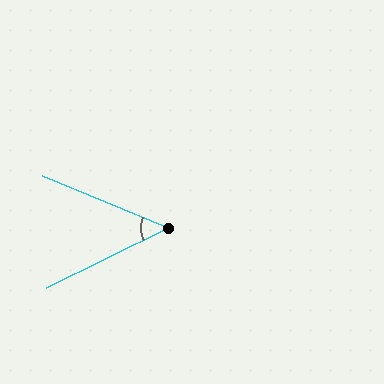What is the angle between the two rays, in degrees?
Approximately 48 degrees.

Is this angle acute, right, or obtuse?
It is acute.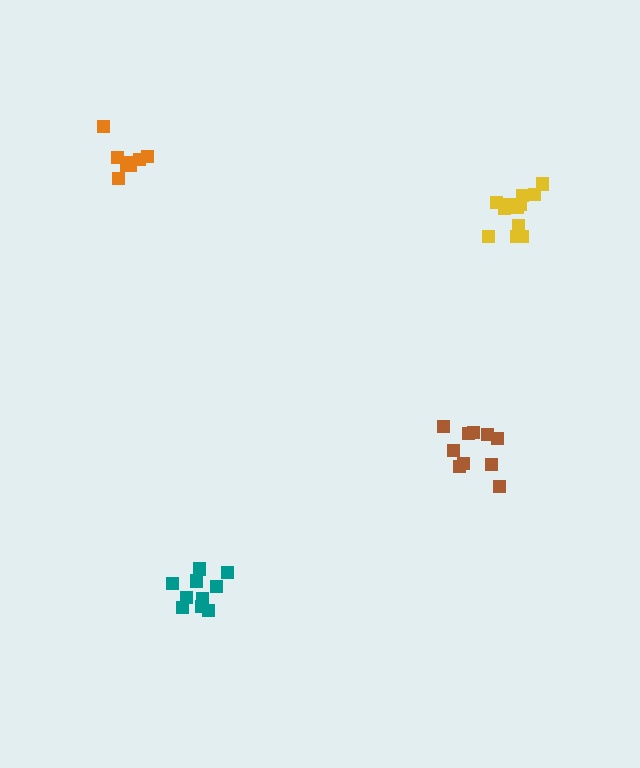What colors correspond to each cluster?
The clusters are colored: orange, brown, yellow, teal.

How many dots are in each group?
Group 1: 8 dots, Group 2: 10 dots, Group 3: 12 dots, Group 4: 10 dots (40 total).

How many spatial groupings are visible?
There are 4 spatial groupings.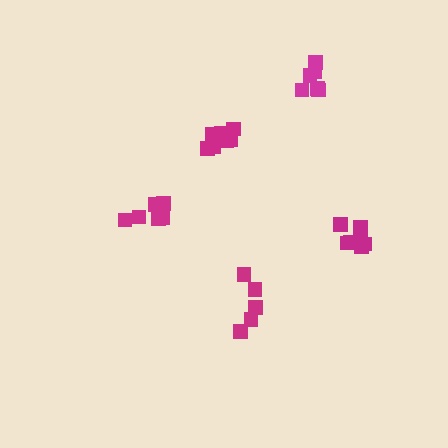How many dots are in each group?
Group 1: 5 dots, Group 2: 7 dots, Group 3: 7 dots, Group 4: 7 dots, Group 5: 6 dots (32 total).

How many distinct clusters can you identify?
There are 5 distinct clusters.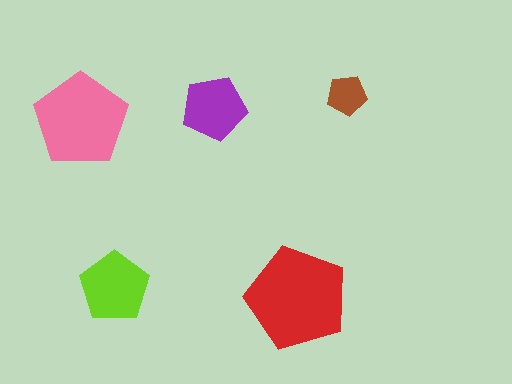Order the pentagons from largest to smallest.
the red one, the pink one, the lime one, the purple one, the brown one.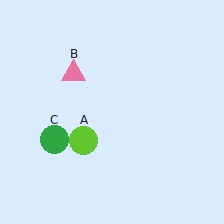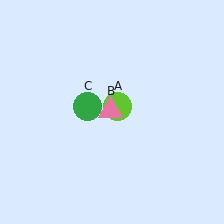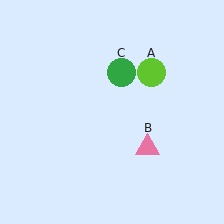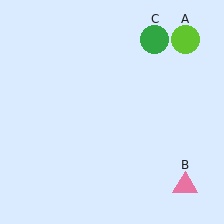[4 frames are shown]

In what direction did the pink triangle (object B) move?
The pink triangle (object B) moved down and to the right.